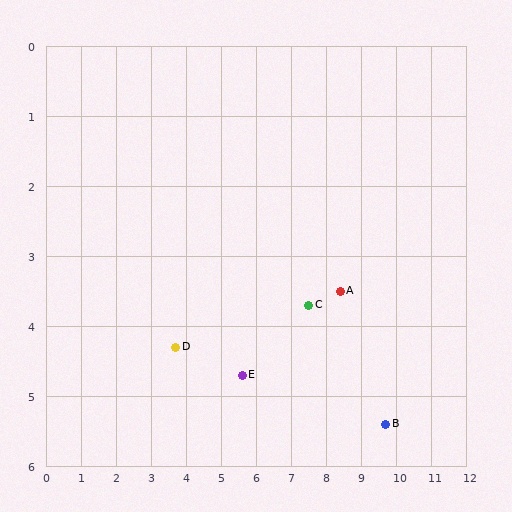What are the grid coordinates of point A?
Point A is at approximately (8.4, 3.5).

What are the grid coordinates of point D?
Point D is at approximately (3.7, 4.3).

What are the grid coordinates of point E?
Point E is at approximately (5.6, 4.7).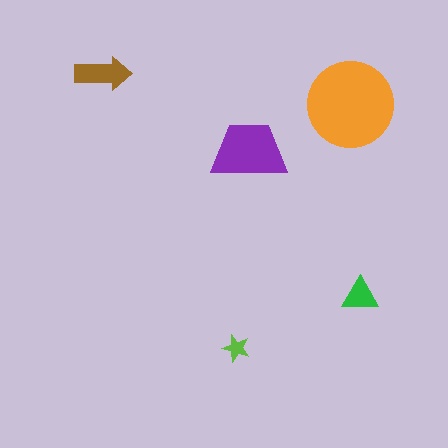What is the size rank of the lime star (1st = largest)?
5th.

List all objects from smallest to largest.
The lime star, the green triangle, the brown arrow, the purple trapezoid, the orange circle.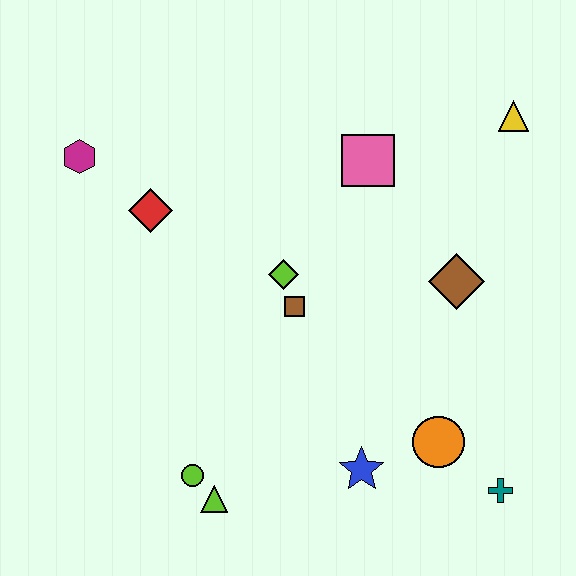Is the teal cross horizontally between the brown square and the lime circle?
No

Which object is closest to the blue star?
The orange circle is closest to the blue star.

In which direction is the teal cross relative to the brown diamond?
The teal cross is below the brown diamond.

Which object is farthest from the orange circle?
The magenta hexagon is farthest from the orange circle.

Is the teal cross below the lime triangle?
No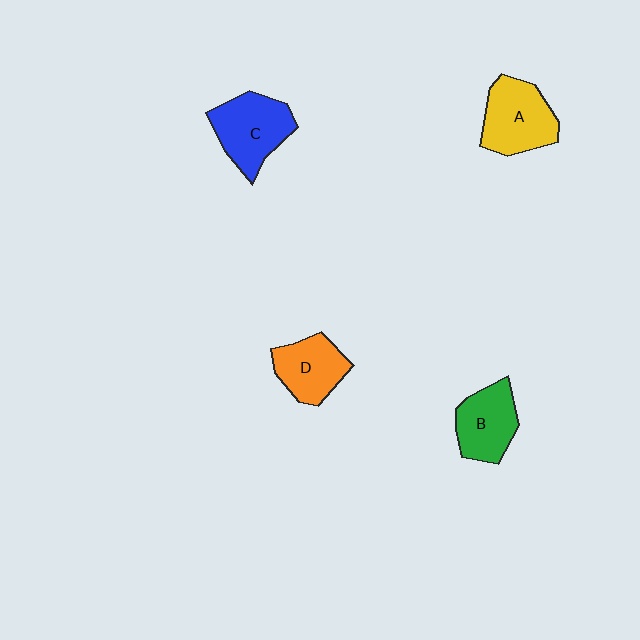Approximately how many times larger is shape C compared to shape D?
Approximately 1.3 times.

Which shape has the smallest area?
Shape D (orange).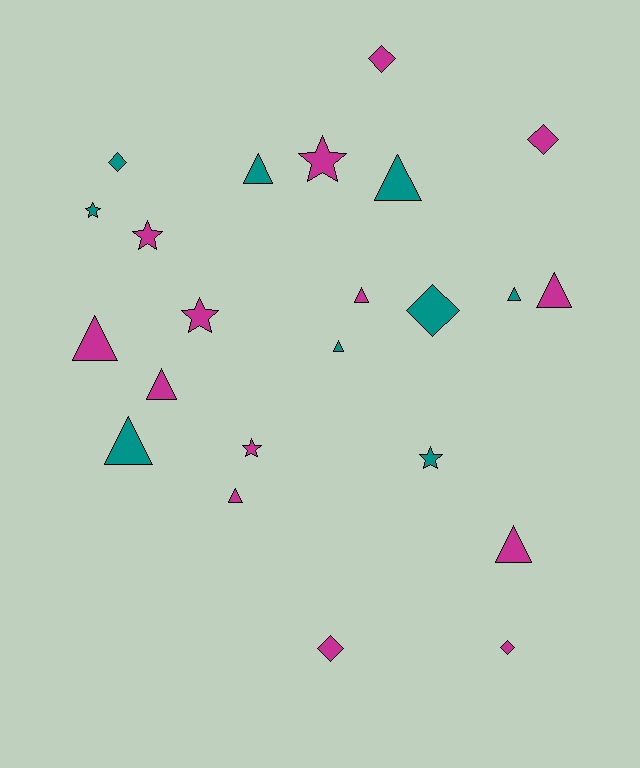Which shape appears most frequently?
Triangle, with 11 objects.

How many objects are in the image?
There are 23 objects.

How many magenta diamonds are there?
There are 4 magenta diamonds.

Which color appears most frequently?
Magenta, with 14 objects.